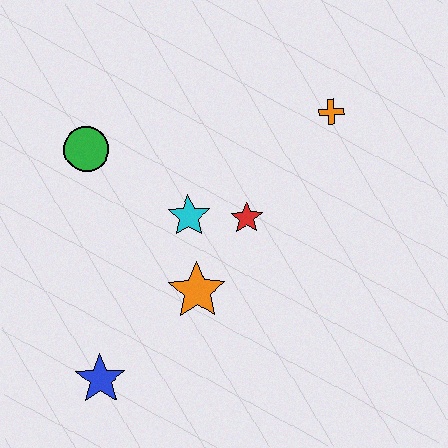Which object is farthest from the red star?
The blue star is farthest from the red star.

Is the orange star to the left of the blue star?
No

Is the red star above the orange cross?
No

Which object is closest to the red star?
The cyan star is closest to the red star.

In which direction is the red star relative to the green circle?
The red star is to the right of the green circle.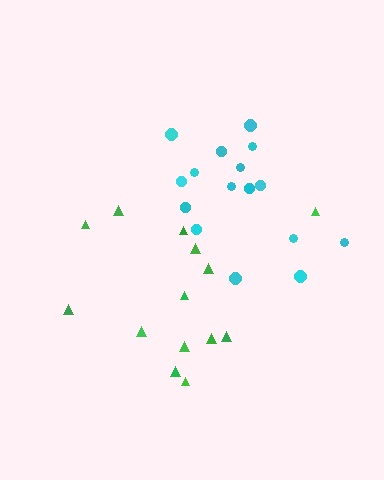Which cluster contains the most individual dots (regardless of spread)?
Cyan (16).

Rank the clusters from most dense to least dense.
cyan, green.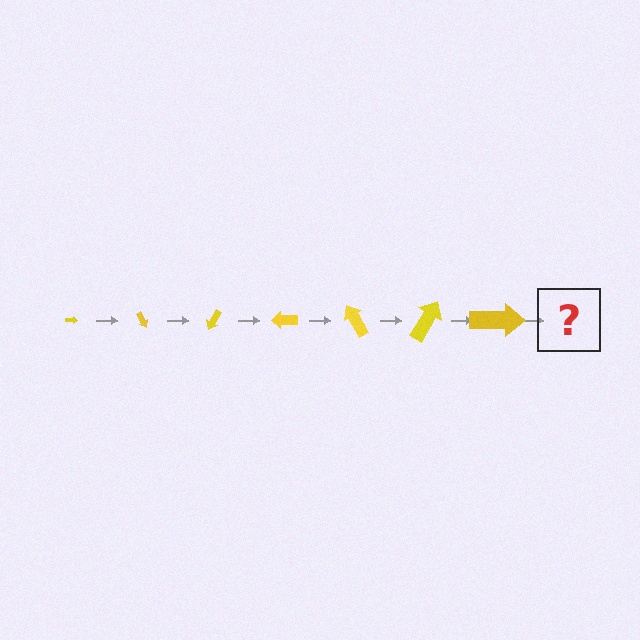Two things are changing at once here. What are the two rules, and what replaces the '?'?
The two rules are that the arrow grows larger each step and it rotates 60 degrees each step. The '?' should be an arrow, larger than the previous one and rotated 420 degrees from the start.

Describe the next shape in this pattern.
It should be an arrow, larger than the previous one and rotated 420 degrees from the start.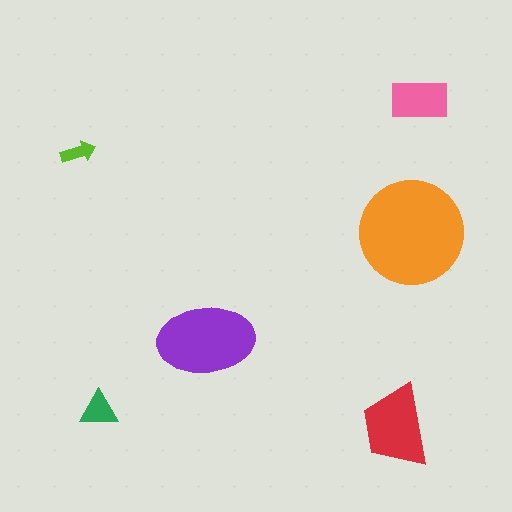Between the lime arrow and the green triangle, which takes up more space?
The green triangle.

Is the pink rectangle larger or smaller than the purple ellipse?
Smaller.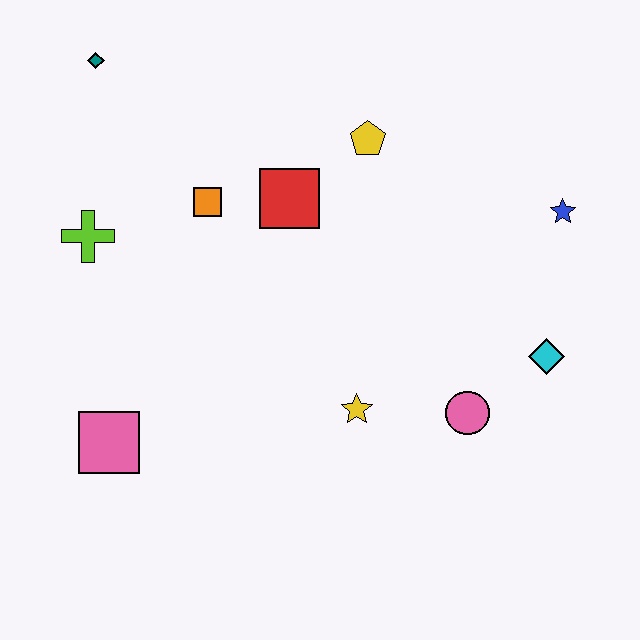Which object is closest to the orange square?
The red square is closest to the orange square.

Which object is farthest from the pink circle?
The teal diamond is farthest from the pink circle.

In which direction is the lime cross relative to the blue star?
The lime cross is to the left of the blue star.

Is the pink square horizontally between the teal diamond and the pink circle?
Yes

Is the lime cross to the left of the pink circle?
Yes